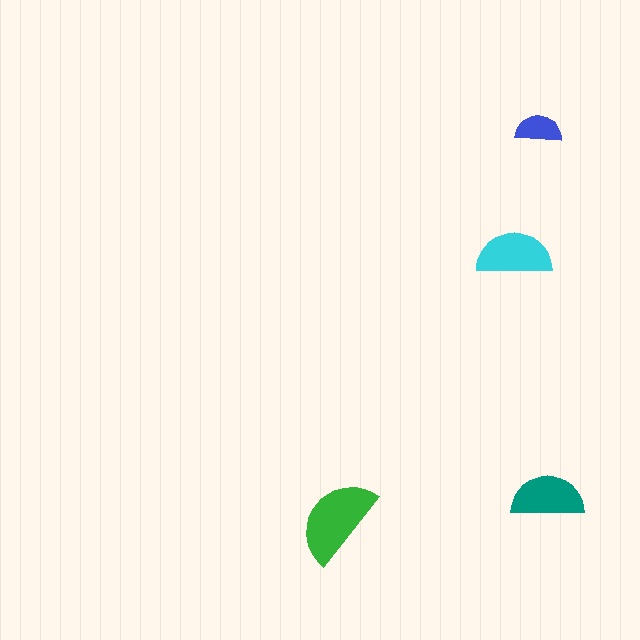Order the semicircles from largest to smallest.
the green one, the cyan one, the teal one, the blue one.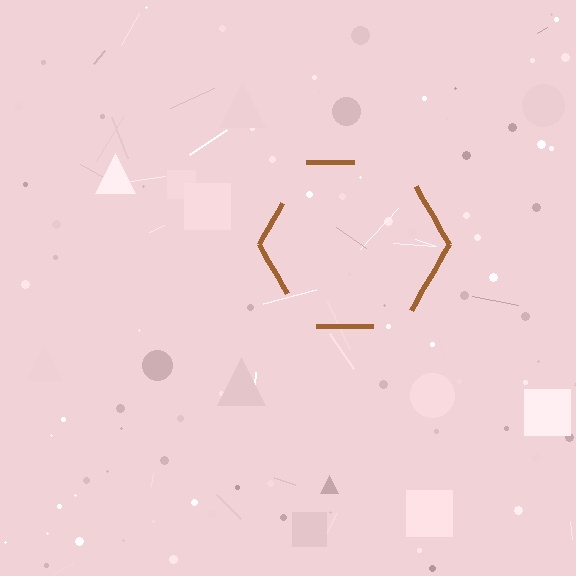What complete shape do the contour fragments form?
The contour fragments form a hexagon.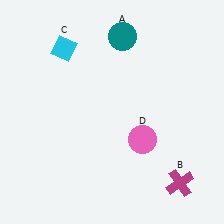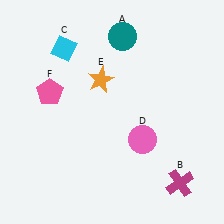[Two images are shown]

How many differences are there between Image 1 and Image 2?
There are 2 differences between the two images.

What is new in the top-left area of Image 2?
A pink pentagon (F) was added in the top-left area of Image 2.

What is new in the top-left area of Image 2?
An orange star (E) was added in the top-left area of Image 2.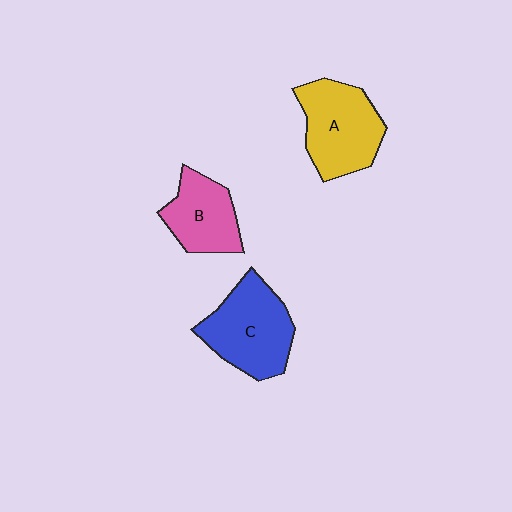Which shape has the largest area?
Shape C (blue).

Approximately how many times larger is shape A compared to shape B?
Approximately 1.3 times.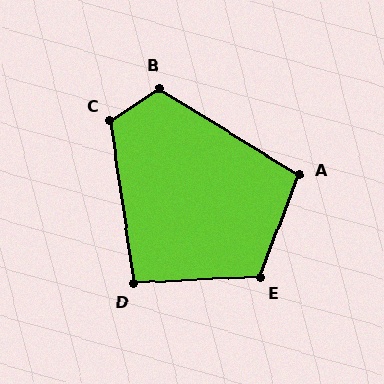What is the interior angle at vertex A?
Approximately 101 degrees (obtuse).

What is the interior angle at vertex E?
Approximately 114 degrees (obtuse).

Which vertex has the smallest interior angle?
D, at approximately 95 degrees.